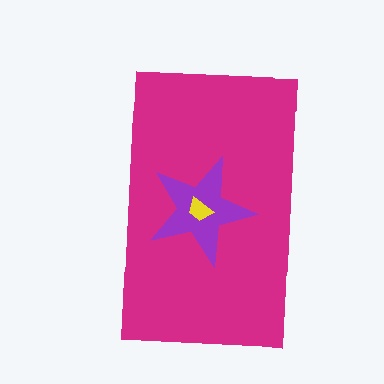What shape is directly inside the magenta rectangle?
The purple star.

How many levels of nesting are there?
3.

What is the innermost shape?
The yellow trapezoid.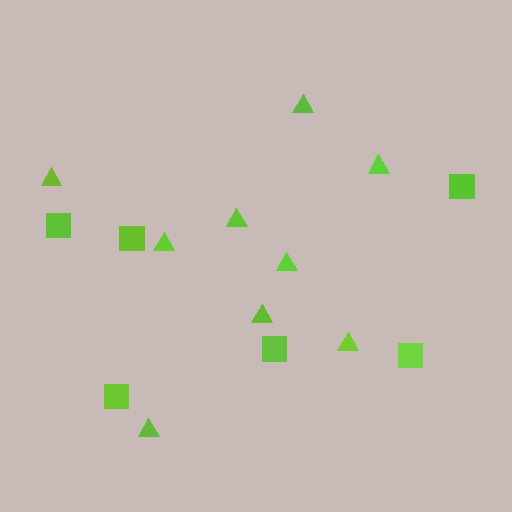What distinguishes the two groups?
There are 2 groups: one group of triangles (9) and one group of squares (6).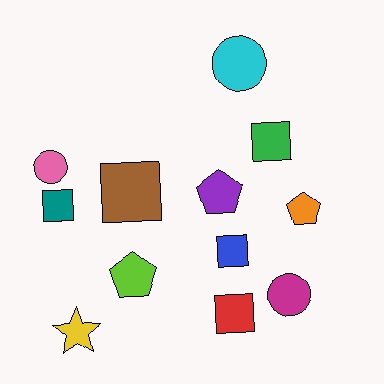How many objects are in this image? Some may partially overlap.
There are 12 objects.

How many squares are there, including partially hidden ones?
There are 5 squares.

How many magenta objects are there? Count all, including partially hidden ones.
There is 1 magenta object.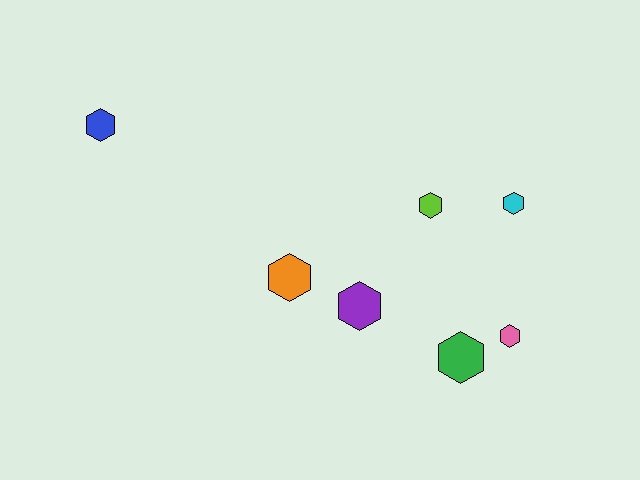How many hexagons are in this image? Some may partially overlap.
There are 7 hexagons.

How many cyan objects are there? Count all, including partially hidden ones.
There is 1 cyan object.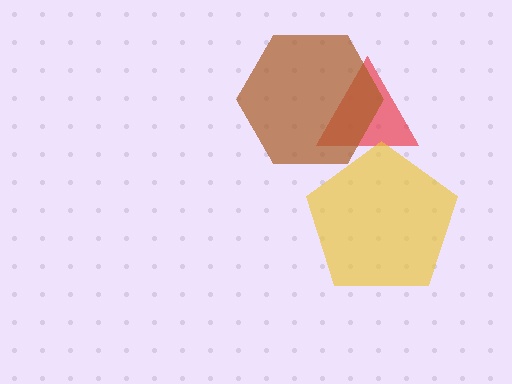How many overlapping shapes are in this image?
There are 3 overlapping shapes in the image.